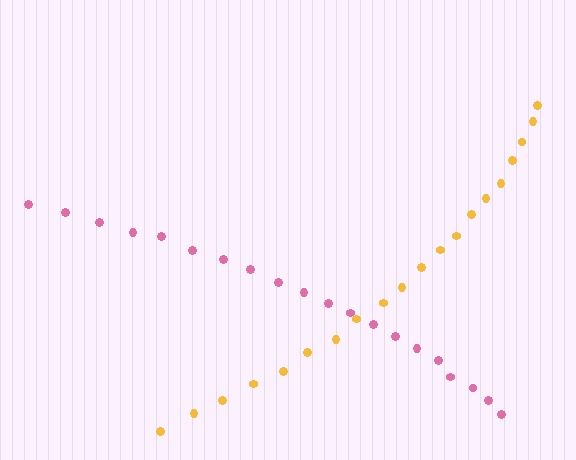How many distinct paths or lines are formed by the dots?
There are 2 distinct paths.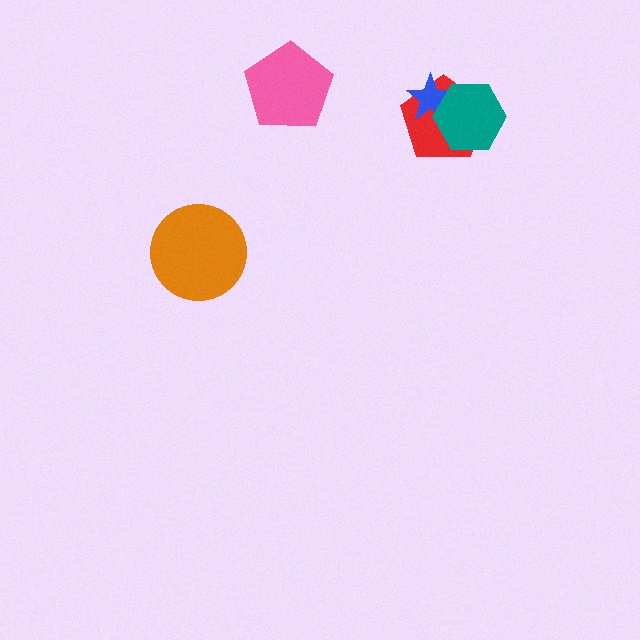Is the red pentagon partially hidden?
Yes, it is partially covered by another shape.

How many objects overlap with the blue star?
2 objects overlap with the blue star.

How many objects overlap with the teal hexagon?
2 objects overlap with the teal hexagon.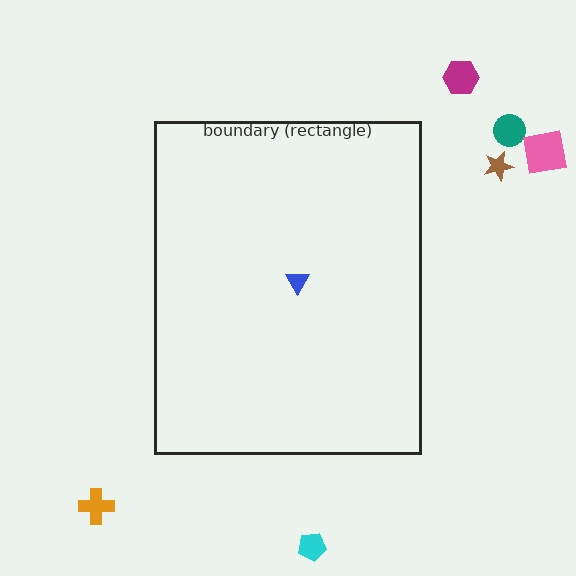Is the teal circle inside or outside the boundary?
Outside.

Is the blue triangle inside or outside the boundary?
Inside.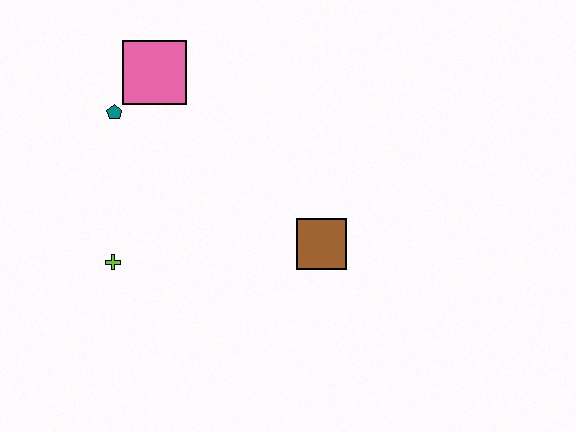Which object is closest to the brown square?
The lime cross is closest to the brown square.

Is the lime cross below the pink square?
Yes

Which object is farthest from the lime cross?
The brown square is farthest from the lime cross.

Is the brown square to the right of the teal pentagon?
Yes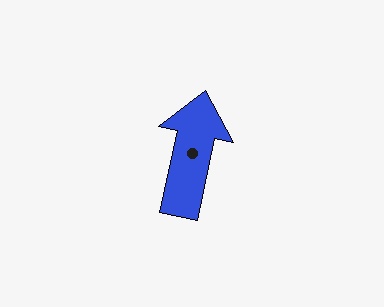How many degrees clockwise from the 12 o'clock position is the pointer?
Approximately 12 degrees.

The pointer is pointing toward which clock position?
Roughly 12 o'clock.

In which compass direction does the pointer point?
North.